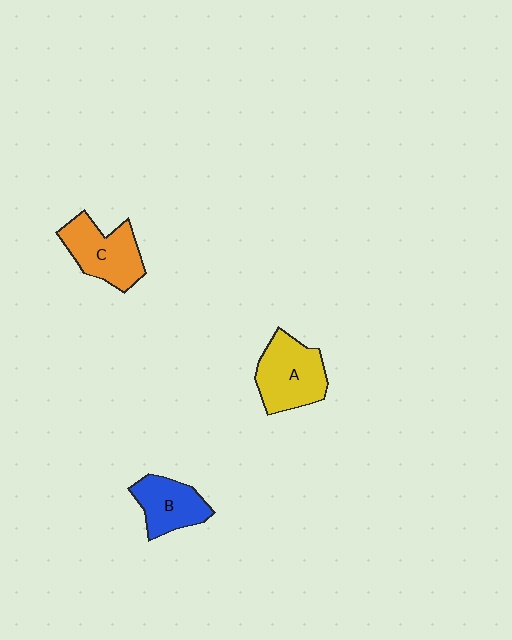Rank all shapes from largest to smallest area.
From largest to smallest: A (yellow), C (orange), B (blue).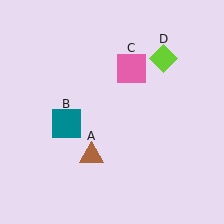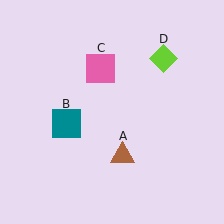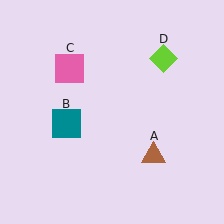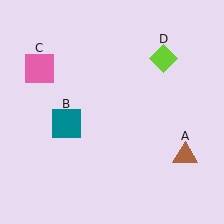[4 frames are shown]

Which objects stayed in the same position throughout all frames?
Teal square (object B) and lime diamond (object D) remained stationary.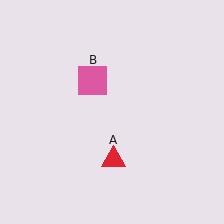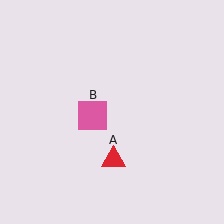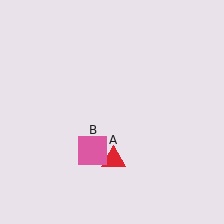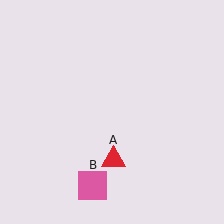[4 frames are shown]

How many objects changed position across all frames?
1 object changed position: pink square (object B).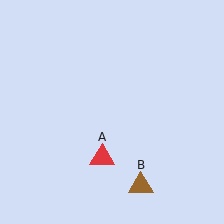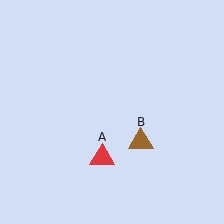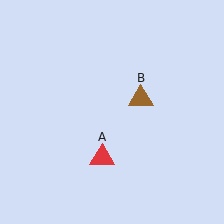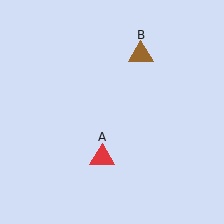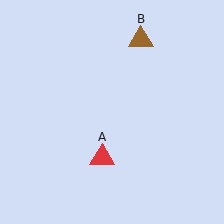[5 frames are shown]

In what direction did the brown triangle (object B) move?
The brown triangle (object B) moved up.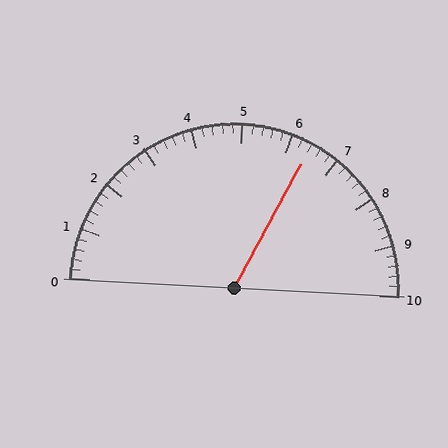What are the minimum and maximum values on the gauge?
The gauge ranges from 0 to 10.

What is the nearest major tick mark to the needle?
The nearest major tick mark is 6.